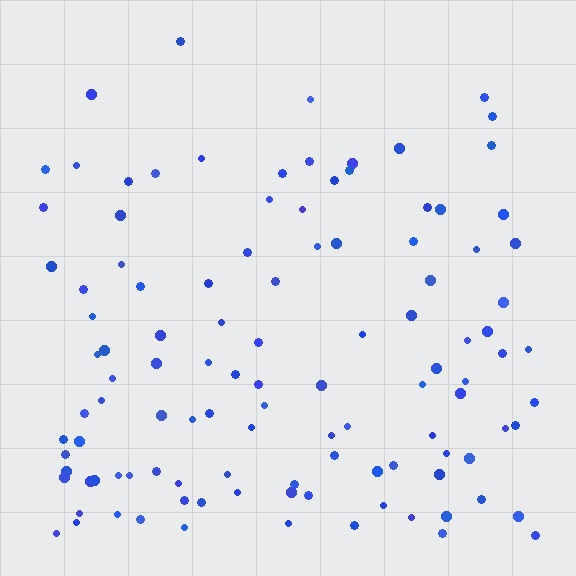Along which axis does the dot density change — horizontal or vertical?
Vertical.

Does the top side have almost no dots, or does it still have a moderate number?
Still a moderate number, just noticeably fewer than the bottom.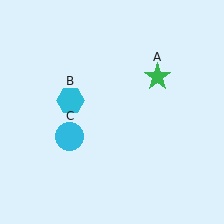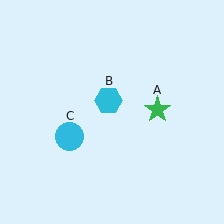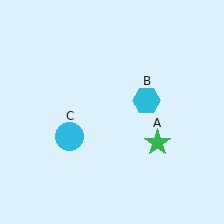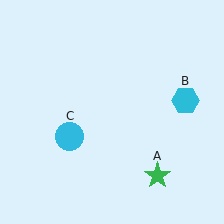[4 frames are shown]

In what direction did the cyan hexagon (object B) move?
The cyan hexagon (object B) moved right.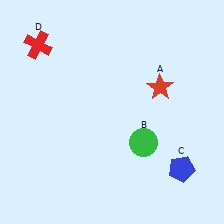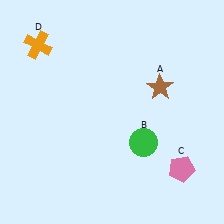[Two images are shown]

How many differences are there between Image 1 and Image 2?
There are 3 differences between the two images.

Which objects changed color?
A changed from red to brown. C changed from blue to pink. D changed from red to orange.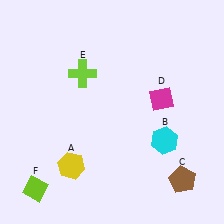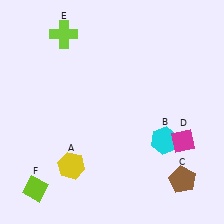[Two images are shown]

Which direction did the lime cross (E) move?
The lime cross (E) moved up.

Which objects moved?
The objects that moved are: the magenta diamond (D), the lime cross (E).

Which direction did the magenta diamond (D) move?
The magenta diamond (D) moved down.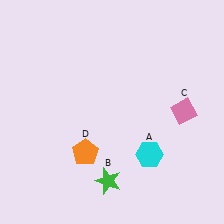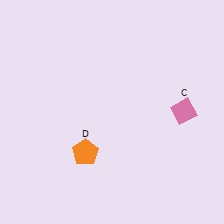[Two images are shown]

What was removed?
The cyan hexagon (A), the green star (B) were removed in Image 2.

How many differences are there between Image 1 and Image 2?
There are 2 differences between the two images.